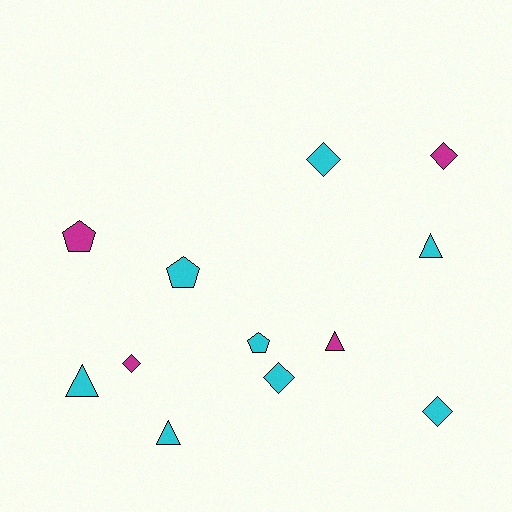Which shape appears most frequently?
Diamond, with 5 objects.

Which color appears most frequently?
Cyan, with 8 objects.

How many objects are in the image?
There are 12 objects.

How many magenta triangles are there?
There is 1 magenta triangle.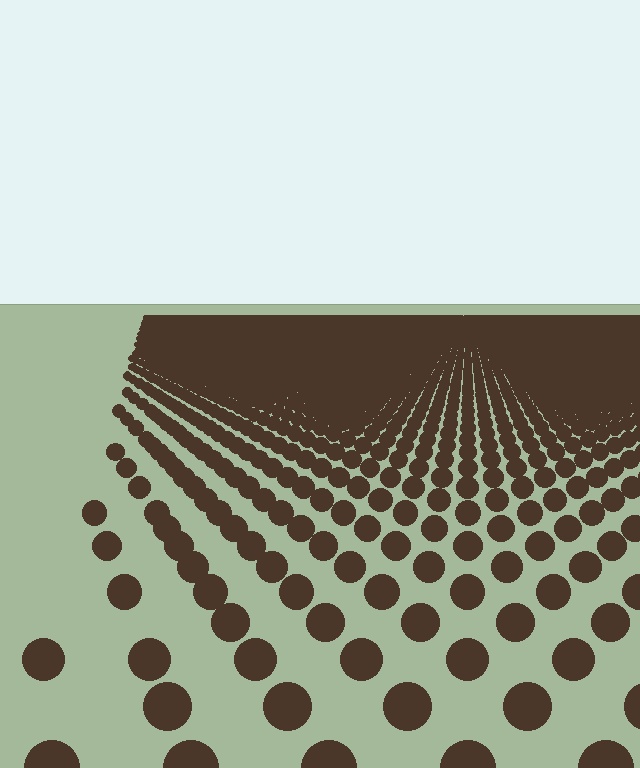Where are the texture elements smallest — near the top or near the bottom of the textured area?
Near the top.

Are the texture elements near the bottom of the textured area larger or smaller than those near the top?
Larger. Near the bottom, elements are closer to the viewer and appear at a bigger on-screen size.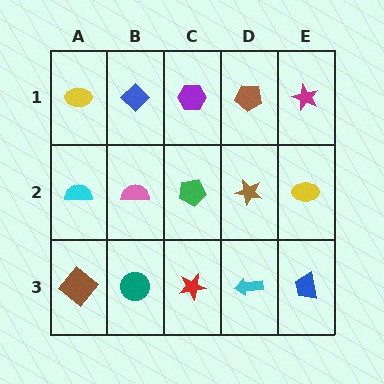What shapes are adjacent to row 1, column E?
A yellow ellipse (row 2, column E), a brown pentagon (row 1, column D).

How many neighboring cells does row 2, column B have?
4.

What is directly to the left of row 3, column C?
A teal circle.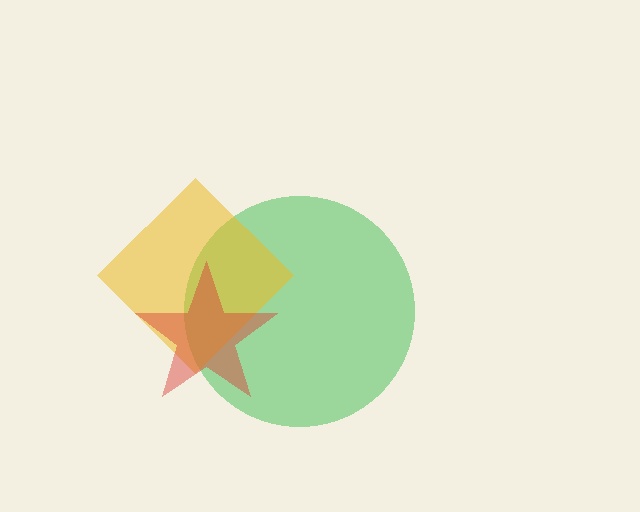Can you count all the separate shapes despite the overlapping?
Yes, there are 3 separate shapes.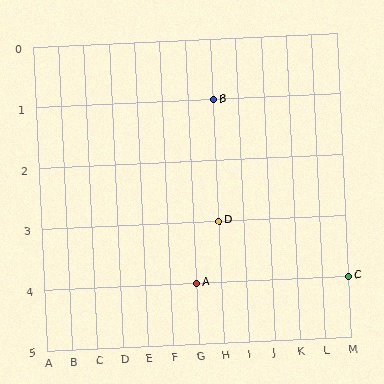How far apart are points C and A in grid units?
Points C and A are 6 columns apart.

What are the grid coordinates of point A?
Point A is at grid coordinates (G, 4).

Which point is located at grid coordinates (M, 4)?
Point C is at (M, 4).